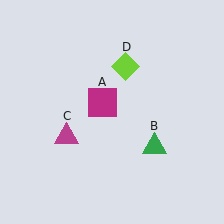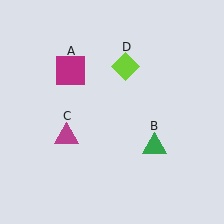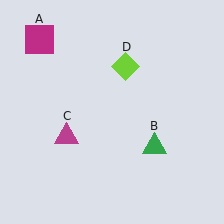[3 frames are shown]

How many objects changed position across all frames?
1 object changed position: magenta square (object A).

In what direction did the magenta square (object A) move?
The magenta square (object A) moved up and to the left.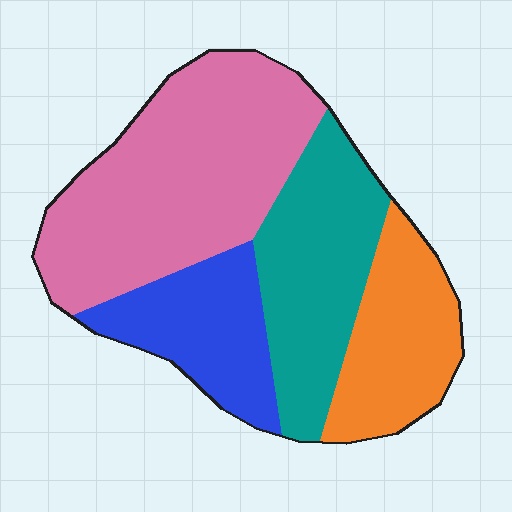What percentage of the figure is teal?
Teal takes up about one quarter (1/4) of the figure.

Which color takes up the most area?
Pink, at roughly 40%.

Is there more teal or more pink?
Pink.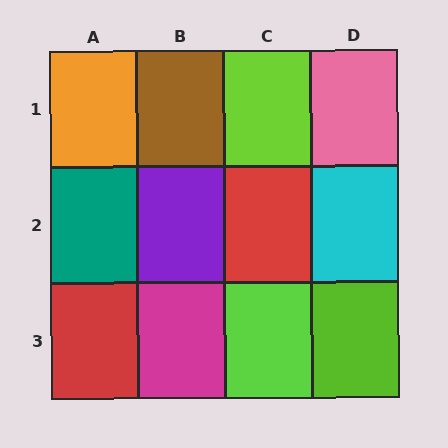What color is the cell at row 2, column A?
Teal.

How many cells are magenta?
1 cell is magenta.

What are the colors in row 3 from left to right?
Red, magenta, lime, lime.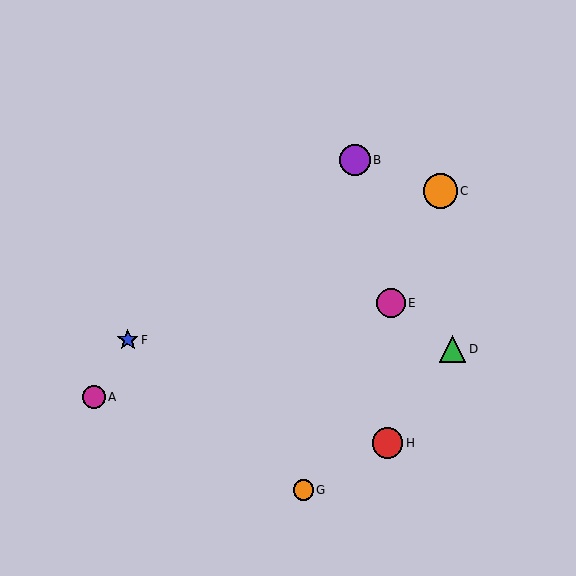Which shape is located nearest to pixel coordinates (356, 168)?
The purple circle (labeled B) at (355, 160) is nearest to that location.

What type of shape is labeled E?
Shape E is a magenta circle.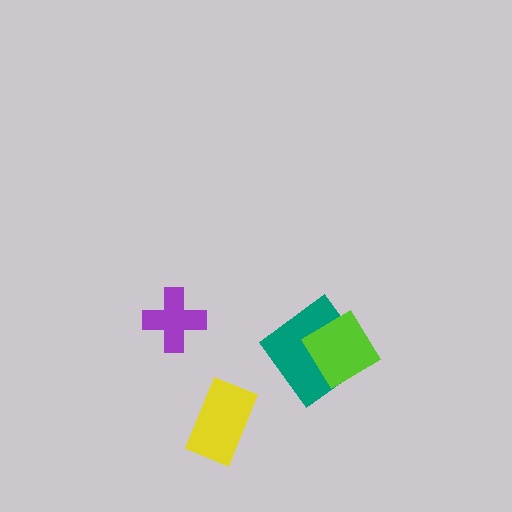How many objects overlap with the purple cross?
0 objects overlap with the purple cross.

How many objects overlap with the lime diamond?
1 object overlaps with the lime diamond.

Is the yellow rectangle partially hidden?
No, no other shape covers it.